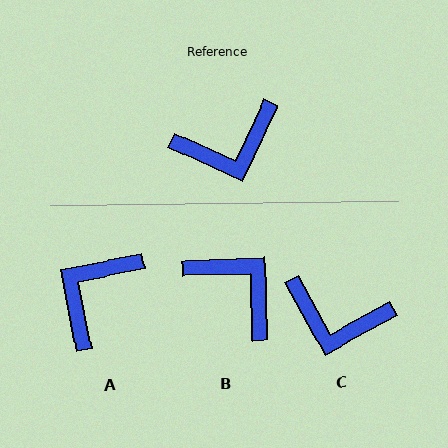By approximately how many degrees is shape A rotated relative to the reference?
Approximately 144 degrees clockwise.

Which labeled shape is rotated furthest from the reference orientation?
A, about 144 degrees away.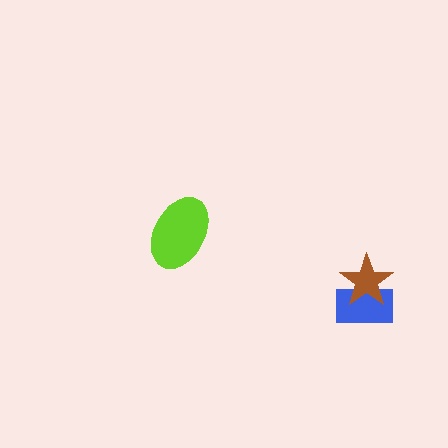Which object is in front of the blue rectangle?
The brown star is in front of the blue rectangle.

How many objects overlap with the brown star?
1 object overlaps with the brown star.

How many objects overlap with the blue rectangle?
1 object overlaps with the blue rectangle.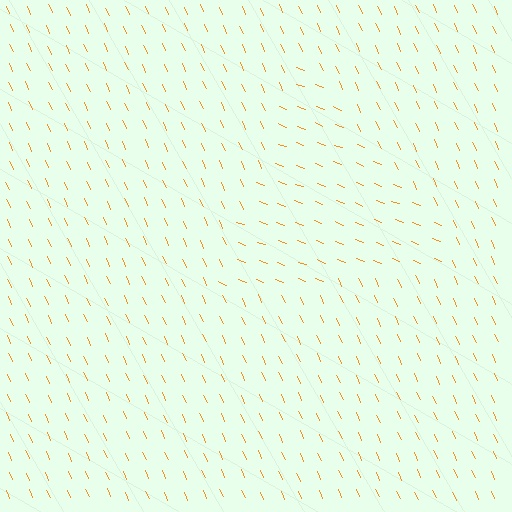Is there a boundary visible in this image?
Yes, there is a texture boundary formed by a change in line orientation.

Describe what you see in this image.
The image is filled with small orange line segments. A triangle region in the image has lines oriented differently from the surrounding lines, creating a visible texture boundary.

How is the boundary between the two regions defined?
The boundary is defined purely by a change in line orientation (approximately 45 degrees difference). All lines are the same color and thickness.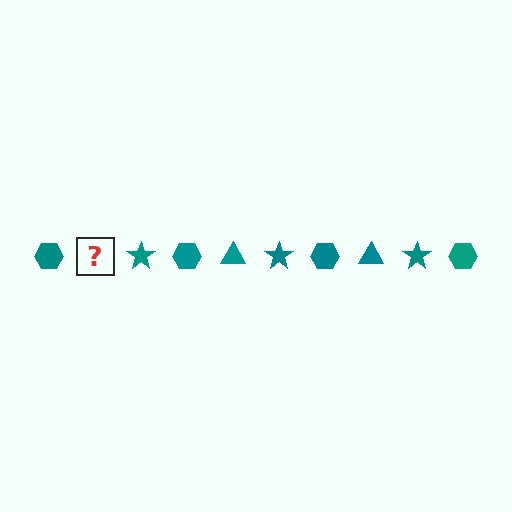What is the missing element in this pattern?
The missing element is a teal triangle.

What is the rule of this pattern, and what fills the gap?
The rule is that the pattern cycles through hexagon, triangle, star shapes in teal. The gap should be filled with a teal triangle.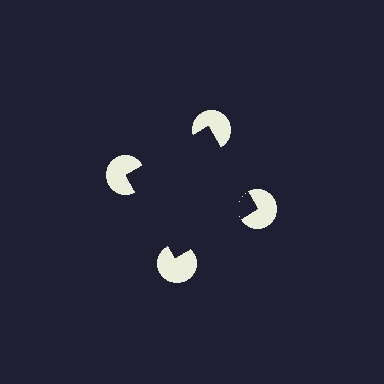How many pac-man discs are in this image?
There are 4 — one at each vertex of the illusory square.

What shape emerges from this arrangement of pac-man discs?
An illusory square — its edges are inferred from the aligned wedge cuts in the pac-man discs, not physically drawn.